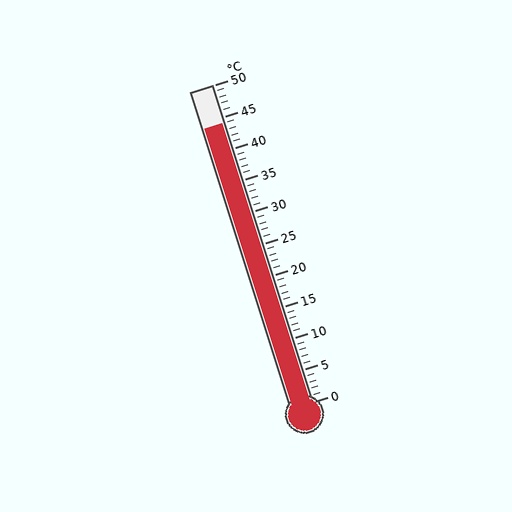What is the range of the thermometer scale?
The thermometer scale ranges from 0°C to 50°C.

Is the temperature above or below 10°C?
The temperature is above 10°C.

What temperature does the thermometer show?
The thermometer shows approximately 44°C.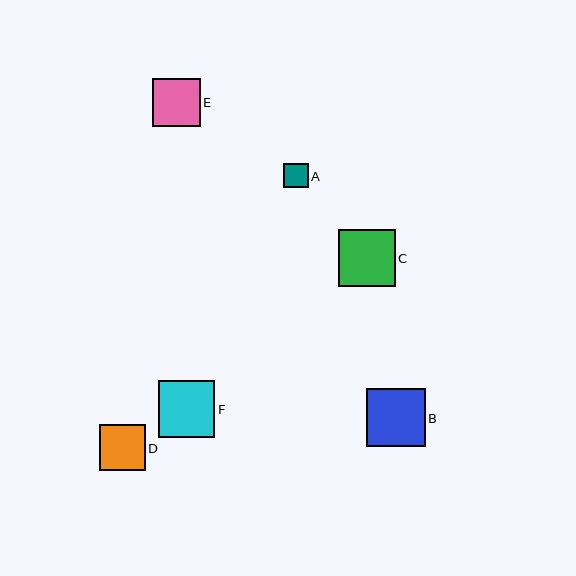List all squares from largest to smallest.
From largest to smallest: B, C, F, E, D, A.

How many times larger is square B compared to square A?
Square B is approximately 2.4 times the size of square A.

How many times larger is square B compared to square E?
Square B is approximately 1.2 times the size of square E.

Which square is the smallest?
Square A is the smallest with a size of approximately 24 pixels.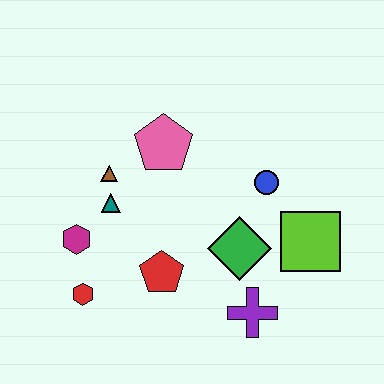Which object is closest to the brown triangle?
The teal triangle is closest to the brown triangle.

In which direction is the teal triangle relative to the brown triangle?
The teal triangle is below the brown triangle.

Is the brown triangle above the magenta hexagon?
Yes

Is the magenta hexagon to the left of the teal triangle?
Yes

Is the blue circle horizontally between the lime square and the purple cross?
Yes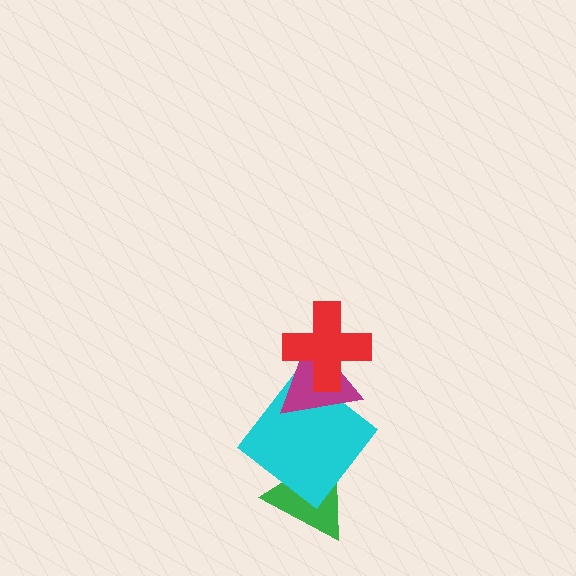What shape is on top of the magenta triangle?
The red cross is on top of the magenta triangle.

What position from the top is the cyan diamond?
The cyan diamond is 3rd from the top.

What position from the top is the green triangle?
The green triangle is 4th from the top.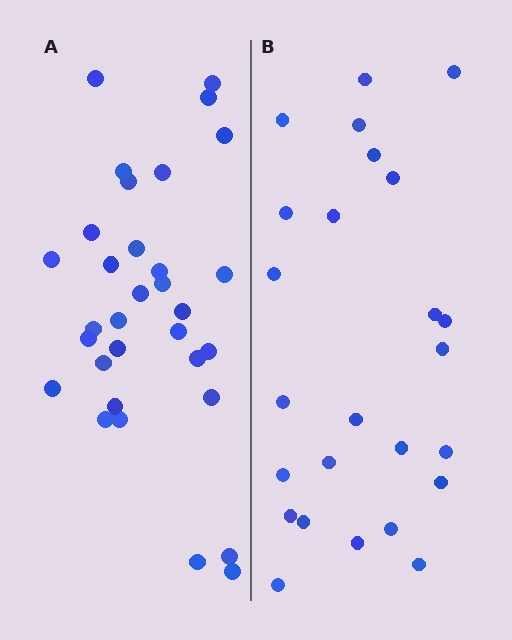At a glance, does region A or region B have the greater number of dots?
Region A (the left region) has more dots.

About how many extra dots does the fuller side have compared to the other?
Region A has roughly 8 or so more dots than region B.